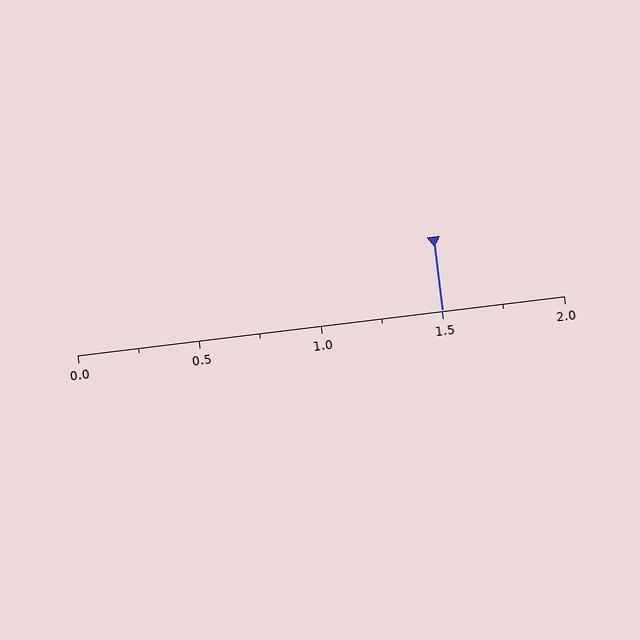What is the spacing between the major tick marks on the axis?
The major ticks are spaced 0.5 apart.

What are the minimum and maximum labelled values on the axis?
The axis runs from 0.0 to 2.0.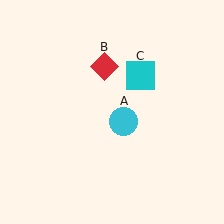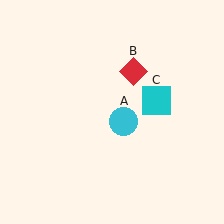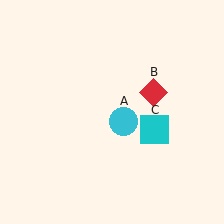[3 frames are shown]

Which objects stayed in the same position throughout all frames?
Cyan circle (object A) remained stationary.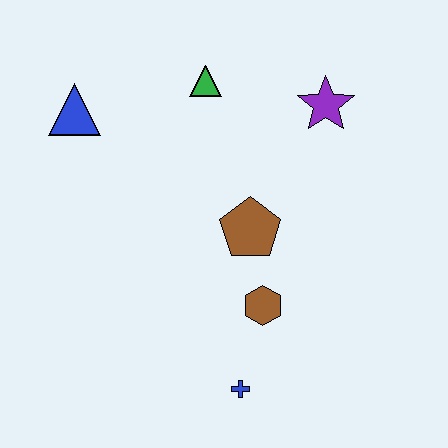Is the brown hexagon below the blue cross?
No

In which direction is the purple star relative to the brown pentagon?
The purple star is above the brown pentagon.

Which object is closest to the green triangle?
The purple star is closest to the green triangle.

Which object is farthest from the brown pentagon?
The blue triangle is farthest from the brown pentagon.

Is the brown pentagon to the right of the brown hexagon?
No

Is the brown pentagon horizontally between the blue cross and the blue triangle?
No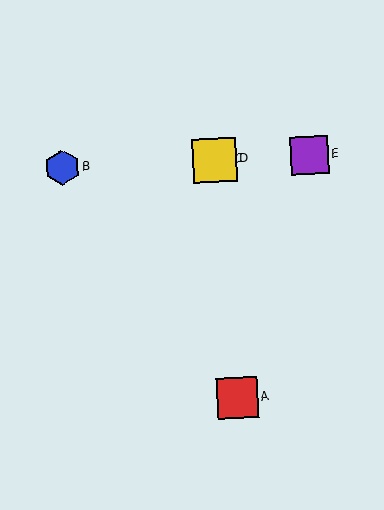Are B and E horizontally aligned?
Yes, both are at y≈168.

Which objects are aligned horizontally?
Objects B, C, D, E are aligned horizontally.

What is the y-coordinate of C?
Object C is at y≈160.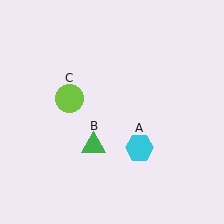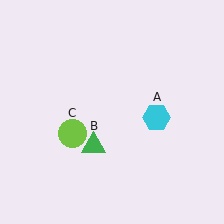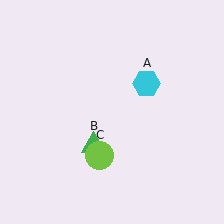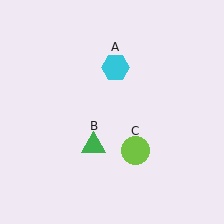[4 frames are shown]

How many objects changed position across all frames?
2 objects changed position: cyan hexagon (object A), lime circle (object C).